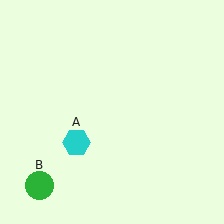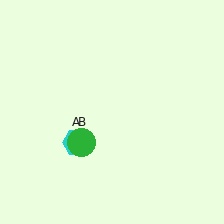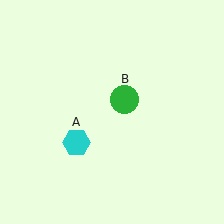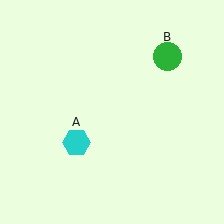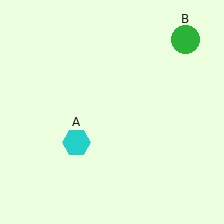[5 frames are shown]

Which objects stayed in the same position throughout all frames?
Cyan hexagon (object A) remained stationary.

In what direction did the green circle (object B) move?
The green circle (object B) moved up and to the right.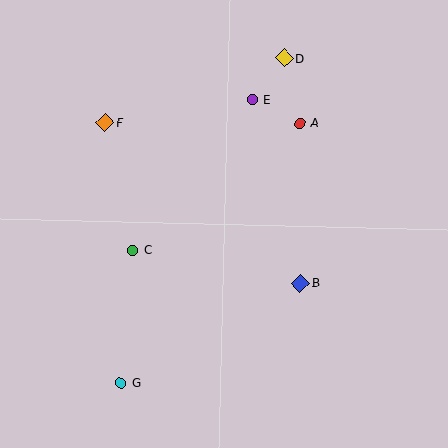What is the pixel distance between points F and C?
The distance between F and C is 130 pixels.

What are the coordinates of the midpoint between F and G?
The midpoint between F and G is at (113, 253).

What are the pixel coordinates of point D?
Point D is at (284, 58).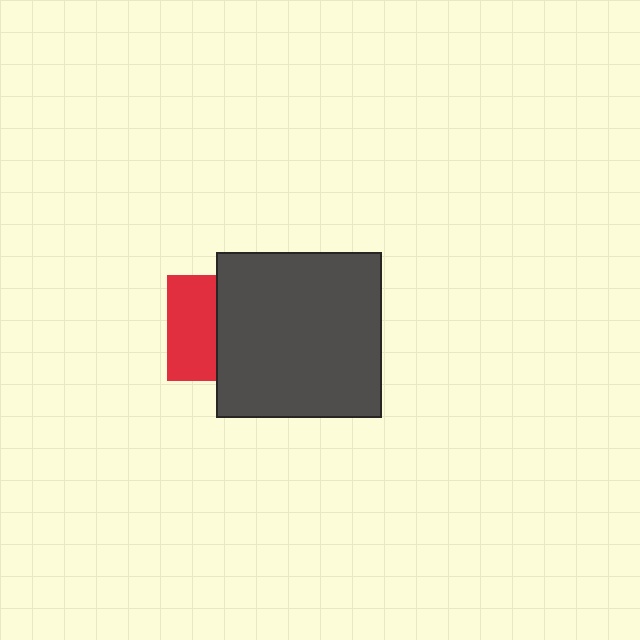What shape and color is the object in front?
The object in front is a dark gray square.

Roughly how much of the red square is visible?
About half of it is visible (roughly 45%).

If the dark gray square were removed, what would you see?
You would see the complete red square.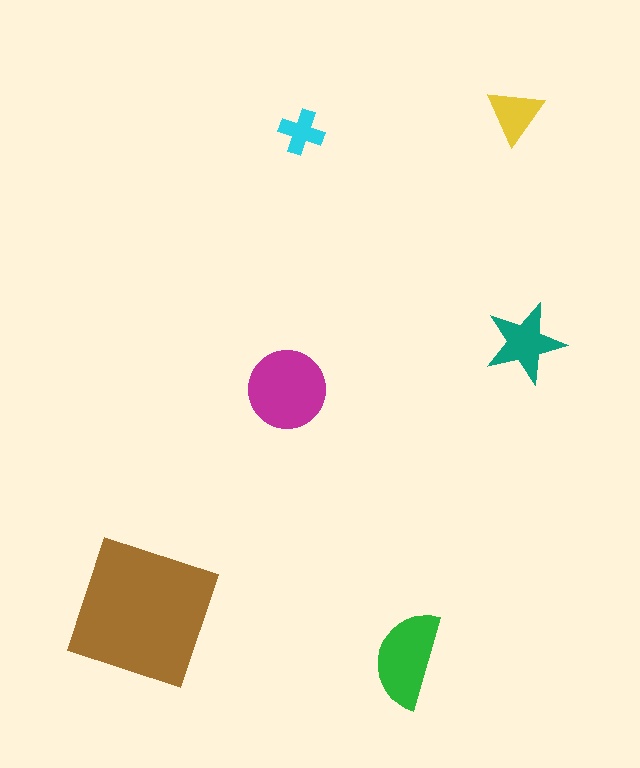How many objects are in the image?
There are 6 objects in the image.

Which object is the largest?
The brown square.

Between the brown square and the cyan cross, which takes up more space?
The brown square.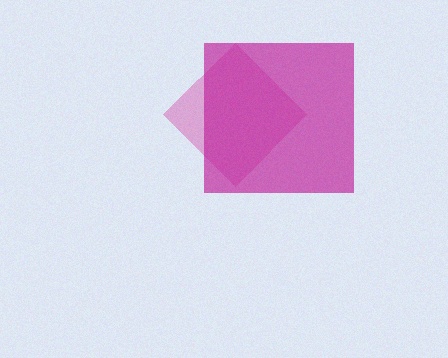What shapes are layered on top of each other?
The layered shapes are: a pink diamond, a magenta square.